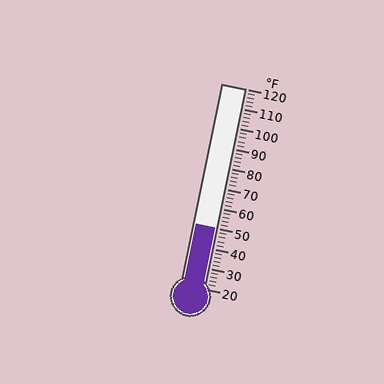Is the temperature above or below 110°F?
The temperature is below 110°F.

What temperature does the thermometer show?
The thermometer shows approximately 50°F.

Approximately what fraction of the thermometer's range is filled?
The thermometer is filled to approximately 30% of its range.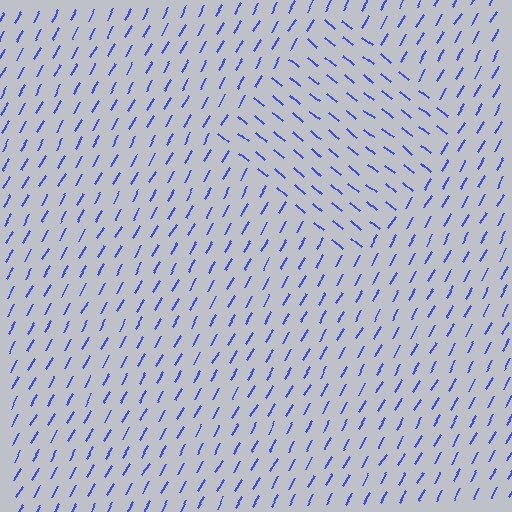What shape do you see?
I see a diamond.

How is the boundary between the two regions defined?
The boundary is defined purely by a change in line orientation (approximately 81 degrees difference). All lines are the same color and thickness.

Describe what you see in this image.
The image is filled with small blue line segments. A diamond region in the image has lines oriented differently from the surrounding lines, creating a visible texture boundary.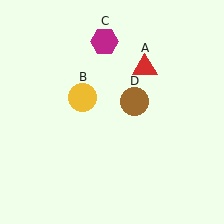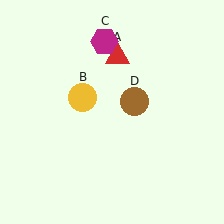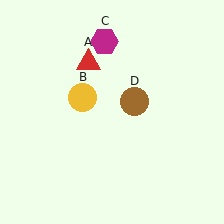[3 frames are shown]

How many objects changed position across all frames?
1 object changed position: red triangle (object A).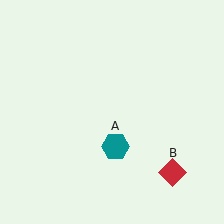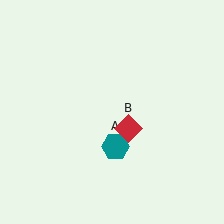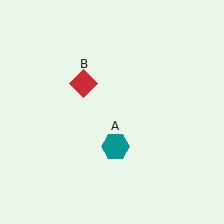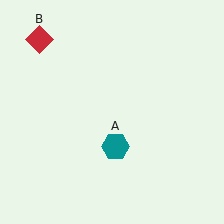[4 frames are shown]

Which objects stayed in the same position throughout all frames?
Teal hexagon (object A) remained stationary.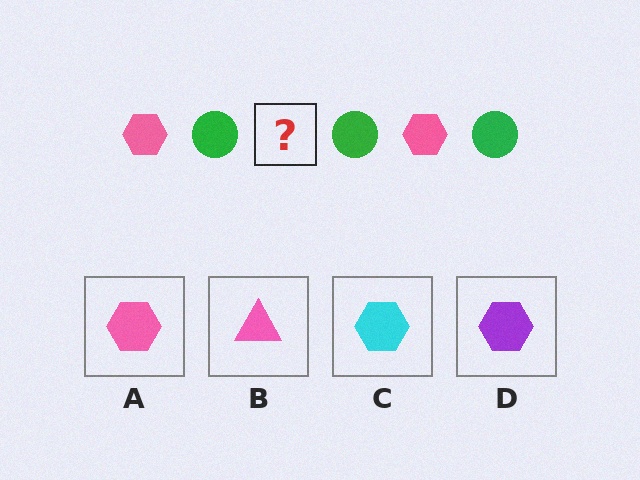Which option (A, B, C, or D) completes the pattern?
A.